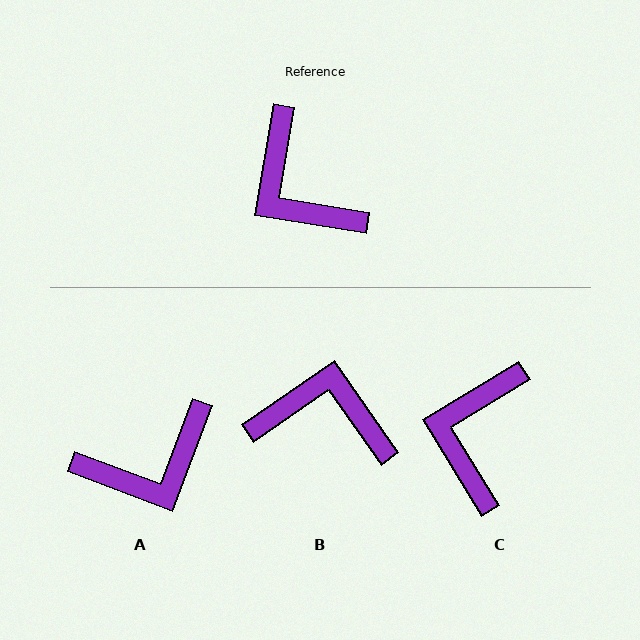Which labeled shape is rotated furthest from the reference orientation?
B, about 136 degrees away.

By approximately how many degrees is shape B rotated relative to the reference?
Approximately 136 degrees clockwise.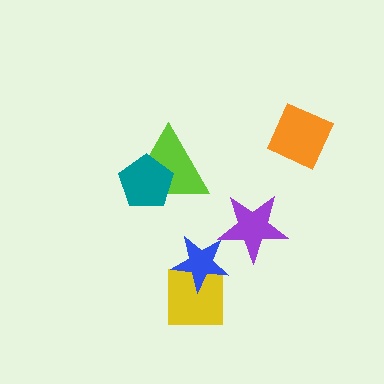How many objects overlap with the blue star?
1 object overlaps with the blue star.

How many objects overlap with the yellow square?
1 object overlaps with the yellow square.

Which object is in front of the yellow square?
The blue star is in front of the yellow square.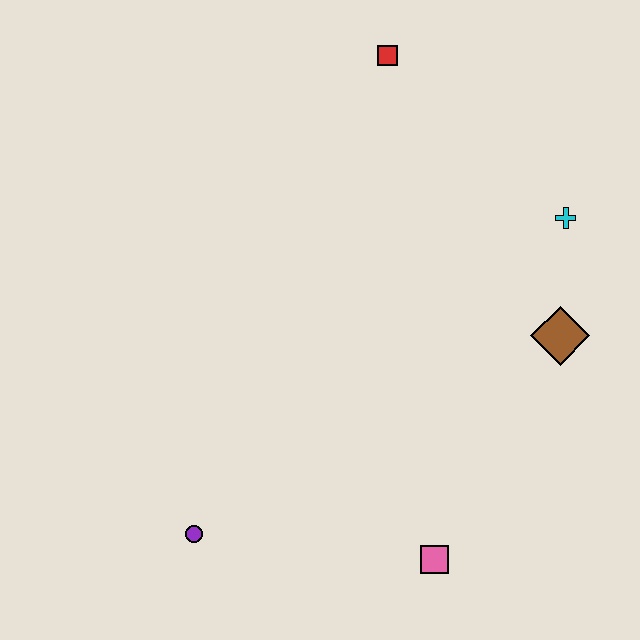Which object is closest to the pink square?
The purple circle is closest to the pink square.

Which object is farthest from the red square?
The purple circle is farthest from the red square.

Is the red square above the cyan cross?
Yes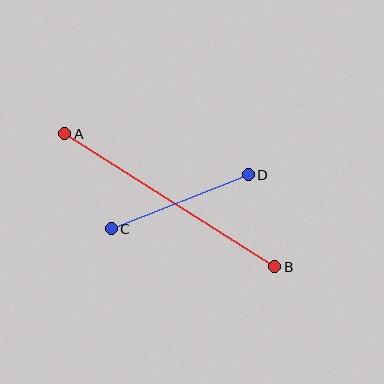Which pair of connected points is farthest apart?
Points A and B are farthest apart.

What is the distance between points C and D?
The distance is approximately 147 pixels.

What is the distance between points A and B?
The distance is approximately 249 pixels.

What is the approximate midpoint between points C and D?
The midpoint is at approximately (180, 202) pixels.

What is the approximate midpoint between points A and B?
The midpoint is at approximately (170, 200) pixels.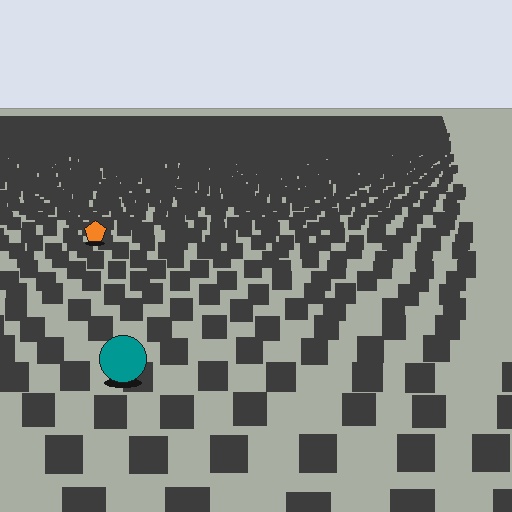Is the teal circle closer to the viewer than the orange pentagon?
Yes. The teal circle is closer — you can tell from the texture gradient: the ground texture is coarser near it.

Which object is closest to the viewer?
The teal circle is closest. The texture marks near it are larger and more spread out.